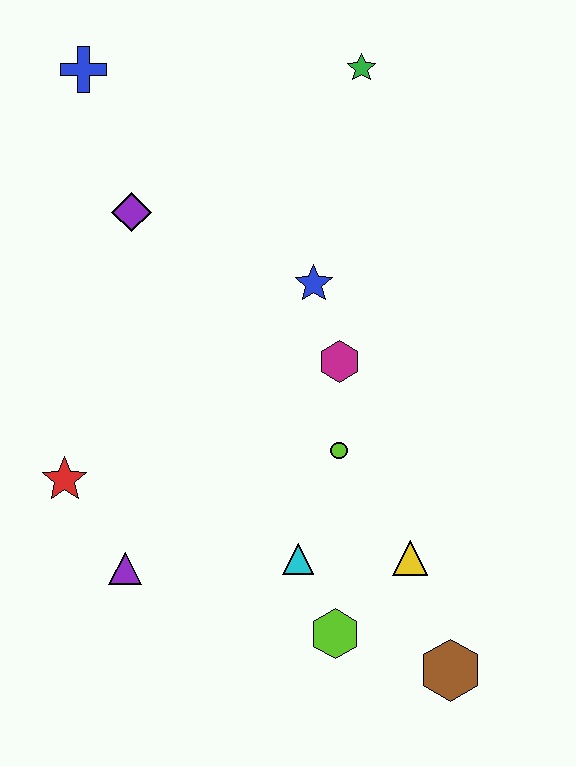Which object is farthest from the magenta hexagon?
The blue cross is farthest from the magenta hexagon.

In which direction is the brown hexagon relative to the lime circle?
The brown hexagon is below the lime circle.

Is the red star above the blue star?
No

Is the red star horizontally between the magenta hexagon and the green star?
No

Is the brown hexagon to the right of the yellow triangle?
Yes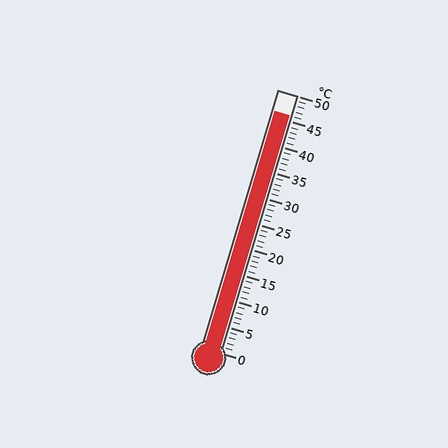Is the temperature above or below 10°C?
The temperature is above 10°C.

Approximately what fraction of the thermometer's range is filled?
The thermometer is filled to approximately 90% of its range.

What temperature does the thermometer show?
The thermometer shows approximately 46°C.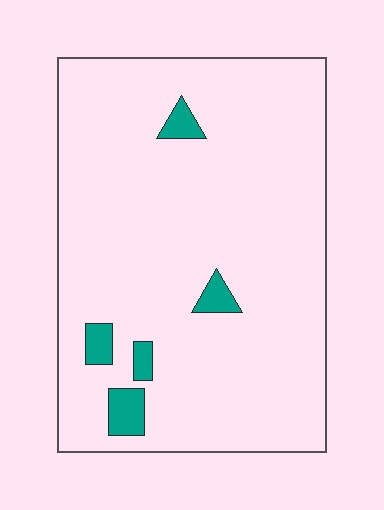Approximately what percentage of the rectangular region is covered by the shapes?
Approximately 5%.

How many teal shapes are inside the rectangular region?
5.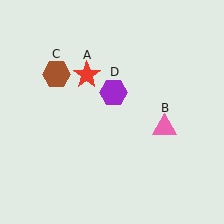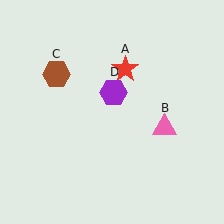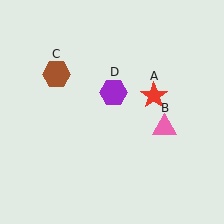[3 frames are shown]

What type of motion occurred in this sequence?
The red star (object A) rotated clockwise around the center of the scene.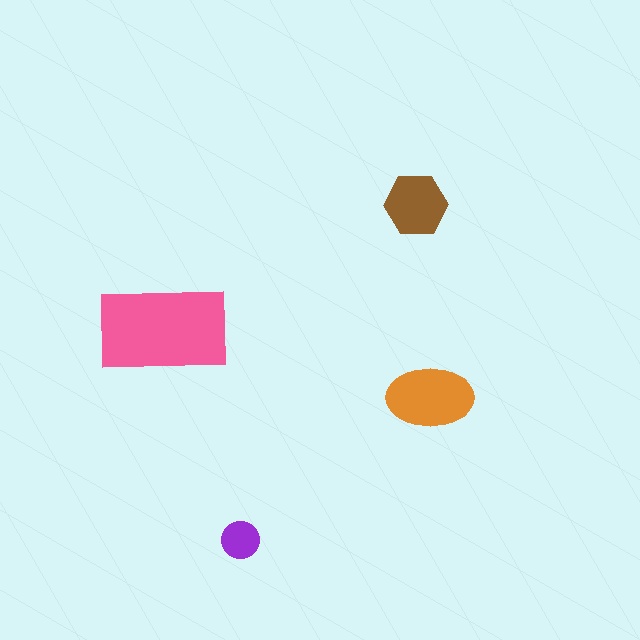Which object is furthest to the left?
The pink rectangle is leftmost.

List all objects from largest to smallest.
The pink rectangle, the orange ellipse, the brown hexagon, the purple circle.